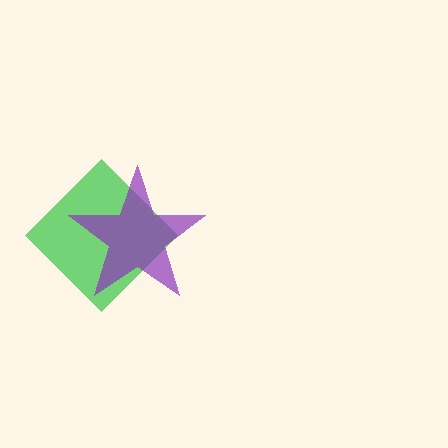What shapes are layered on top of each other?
The layered shapes are: a green diamond, a purple star.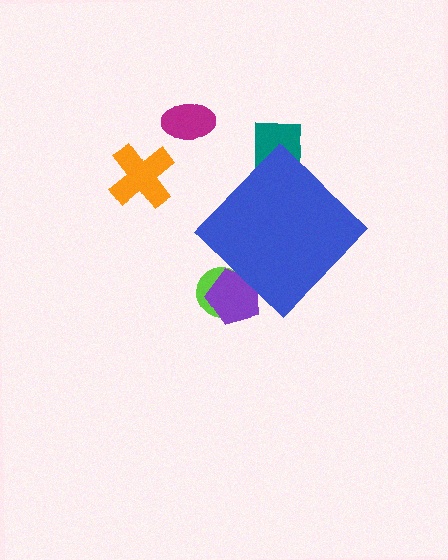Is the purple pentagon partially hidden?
Yes, the purple pentagon is partially hidden behind the blue diamond.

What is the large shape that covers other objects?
A blue diamond.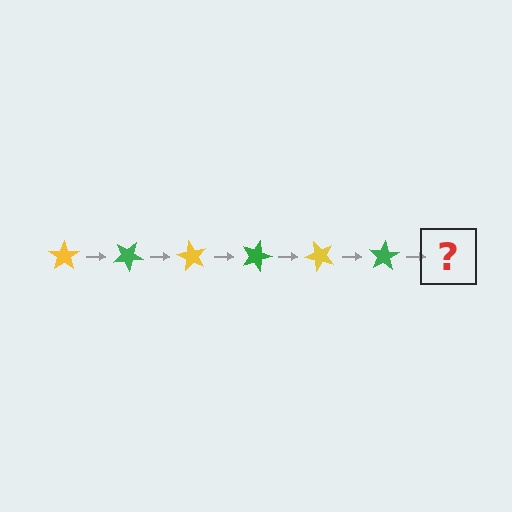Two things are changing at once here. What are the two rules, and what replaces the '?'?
The two rules are that it rotates 30 degrees each step and the color cycles through yellow and green. The '?' should be a yellow star, rotated 180 degrees from the start.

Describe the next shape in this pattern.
It should be a yellow star, rotated 180 degrees from the start.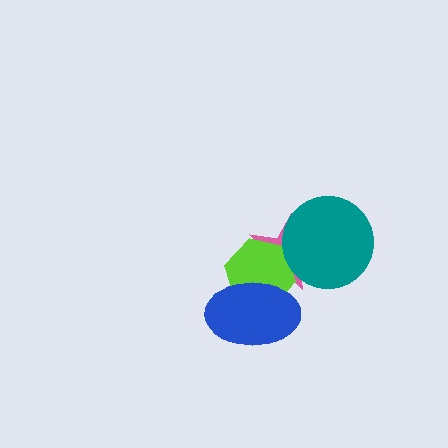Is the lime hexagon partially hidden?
Yes, it is partially covered by another shape.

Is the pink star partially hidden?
Yes, it is partially covered by another shape.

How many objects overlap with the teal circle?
1 object overlaps with the teal circle.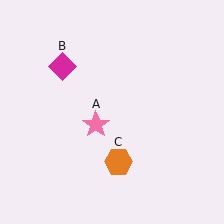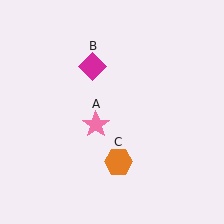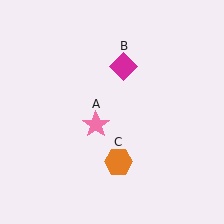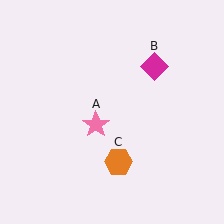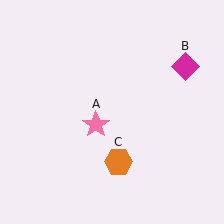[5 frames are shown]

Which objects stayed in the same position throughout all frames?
Pink star (object A) and orange hexagon (object C) remained stationary.